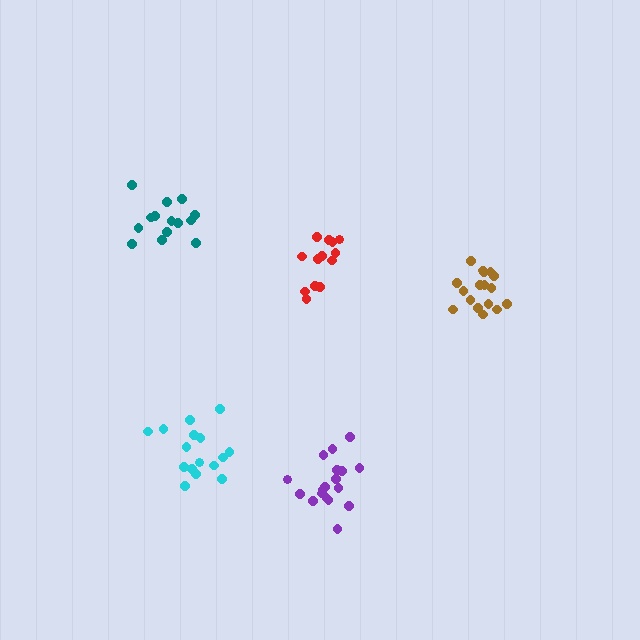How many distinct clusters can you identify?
There are 5 distinct clusters.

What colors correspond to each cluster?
The clusters are colored: brown, purple, teal, cyan, red.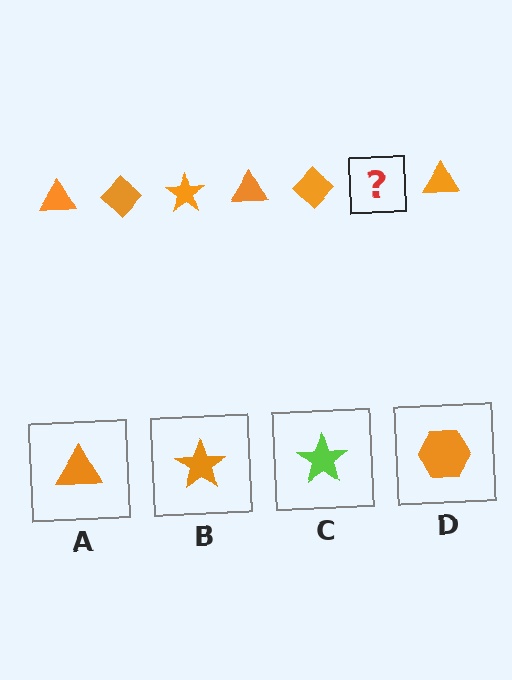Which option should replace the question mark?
Option B.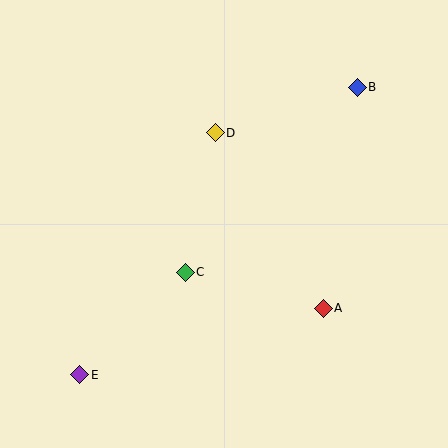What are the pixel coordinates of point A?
Point A is at (323, 308).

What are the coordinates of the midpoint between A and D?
The midpoint between A and D is at (269, 220).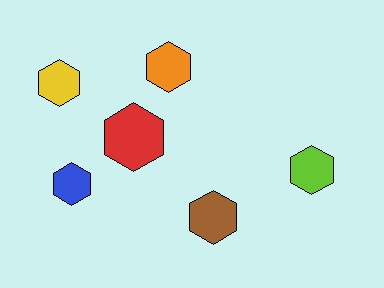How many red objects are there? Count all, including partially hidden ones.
There is 1 red object.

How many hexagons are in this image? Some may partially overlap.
There are 6 hexagons.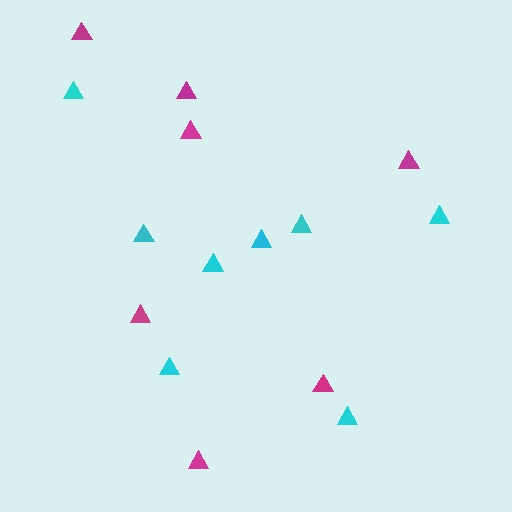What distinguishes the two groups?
There are 2 groups: one group of magenta triangles (7) and one group of cyan triangles (8).